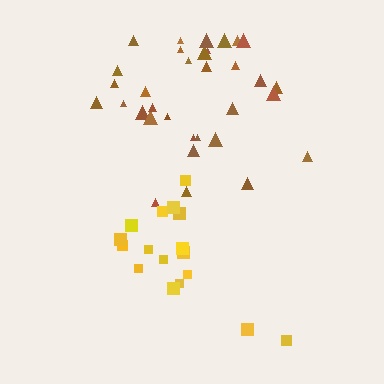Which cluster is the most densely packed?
Brown.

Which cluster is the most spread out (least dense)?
Yellow.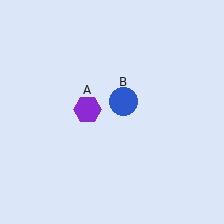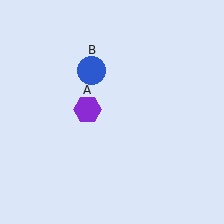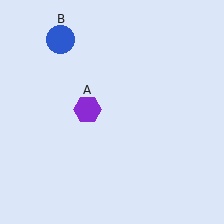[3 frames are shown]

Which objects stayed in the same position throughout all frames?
Purple hexagon (object A) remained stationary.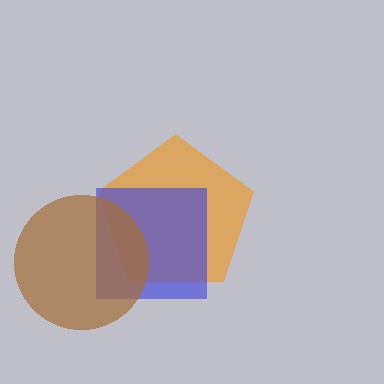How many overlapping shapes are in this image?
There are 3 overlapping shapes in the image.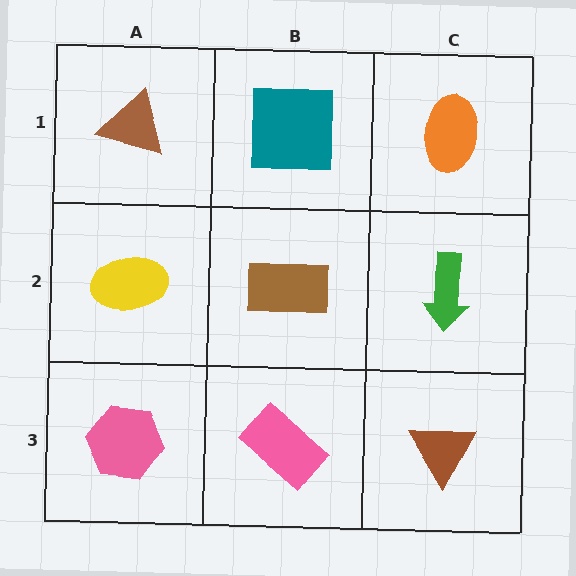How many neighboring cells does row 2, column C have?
3.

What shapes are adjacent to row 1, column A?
A yellow ellipse (row 2, column A), a teal square (row 1, column B).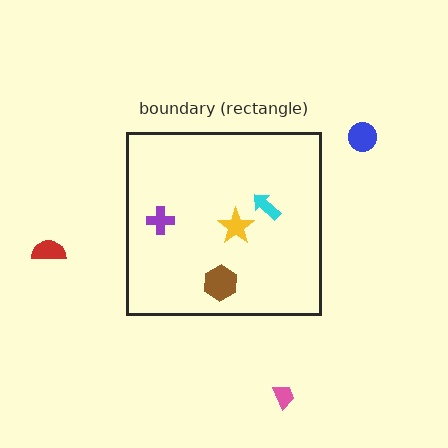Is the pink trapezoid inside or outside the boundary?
Outside.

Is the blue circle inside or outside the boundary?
Outside.